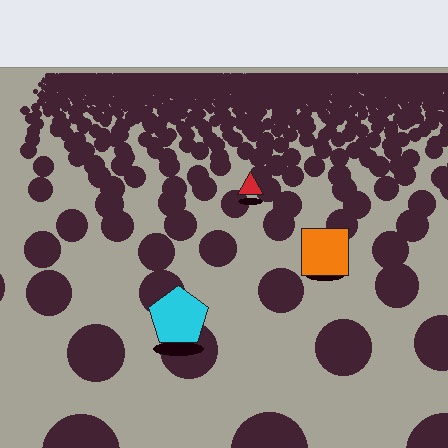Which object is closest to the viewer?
The cyan pentagon is closest. The texture marks near it are larger and more spread out.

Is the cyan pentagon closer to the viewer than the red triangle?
Yes. The cyan pentagon is closer — you can tell from the texture gradient: the ground texture is coarser near it.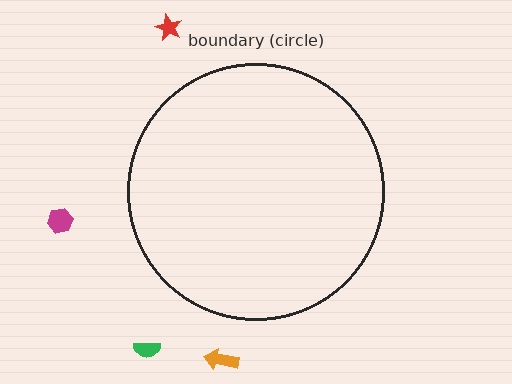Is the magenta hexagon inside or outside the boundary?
Outside.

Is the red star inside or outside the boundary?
Outside.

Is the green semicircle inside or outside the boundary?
Outside.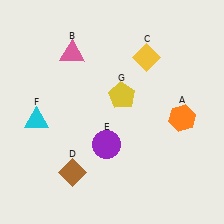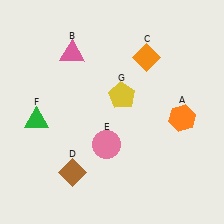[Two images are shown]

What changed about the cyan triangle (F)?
In Image 1, F is cyan. In Image 2, it changed to green.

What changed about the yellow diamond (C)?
In Image 1, C is yellow. In Image 2, it changed to orange.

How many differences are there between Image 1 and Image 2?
There are 3 differences between the two images.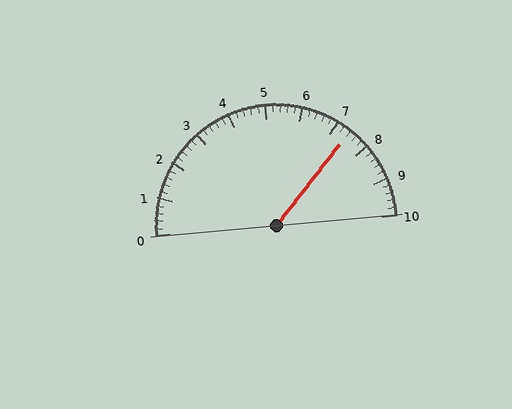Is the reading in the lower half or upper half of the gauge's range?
The reading is in the upper half of the range (0 to 10).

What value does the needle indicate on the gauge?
The needle indicates approximately 7.4.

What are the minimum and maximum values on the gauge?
The gauge ranges from 0 to 10.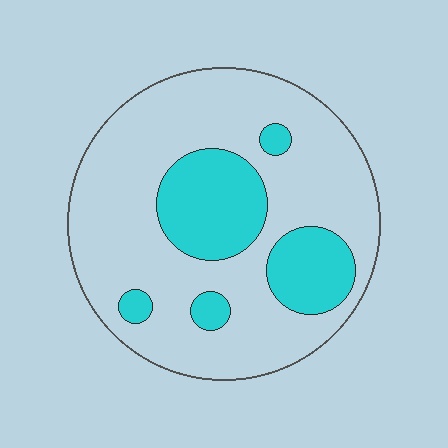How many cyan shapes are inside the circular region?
5.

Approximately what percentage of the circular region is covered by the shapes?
Approximately 25%.